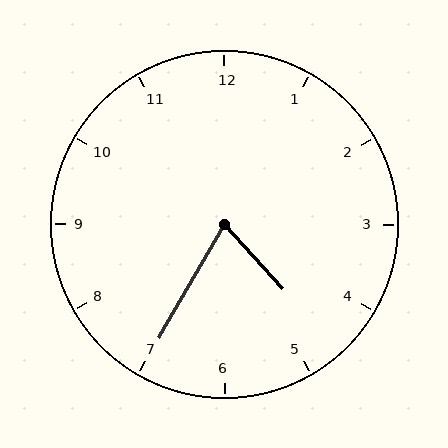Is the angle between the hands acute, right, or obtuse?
It is acute.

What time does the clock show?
4:35.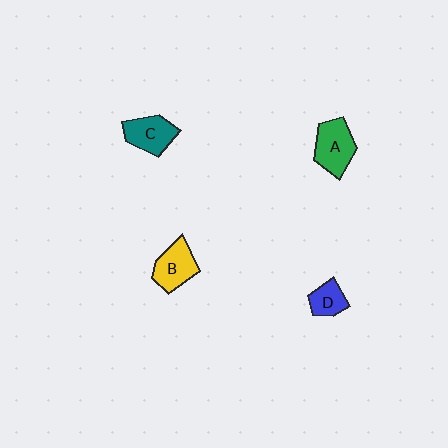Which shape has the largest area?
Shape A (green).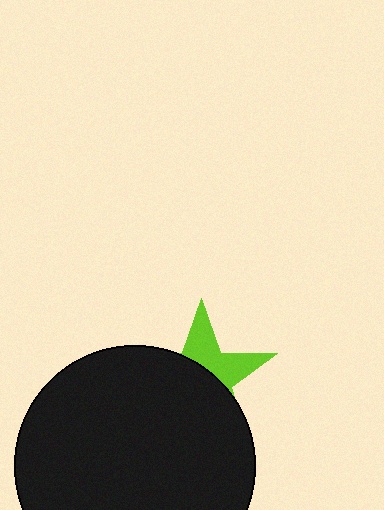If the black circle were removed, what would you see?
You would see the complete lime star.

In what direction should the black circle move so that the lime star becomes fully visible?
The black circle should move down. That is the shortest direction to clear the overlap and leave the lime star fully visible.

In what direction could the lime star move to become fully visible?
The lime star could move up. That would shift it out from behind the black circle entirely.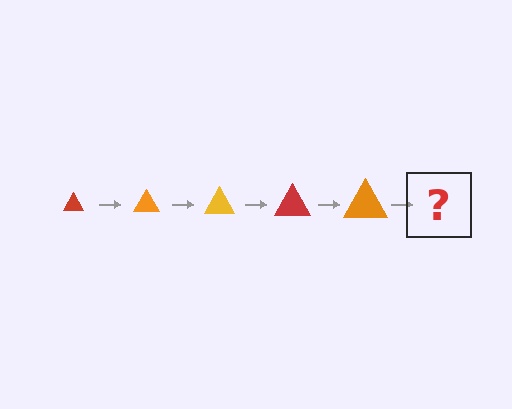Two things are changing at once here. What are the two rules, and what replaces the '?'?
The two rules are that the triangle grows larger each step and the color cycles through red, orange, and yellow. The '?' should be a yellow triangle, larger than the previous one.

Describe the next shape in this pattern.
It should be a yellow triangle, larger than the previous one.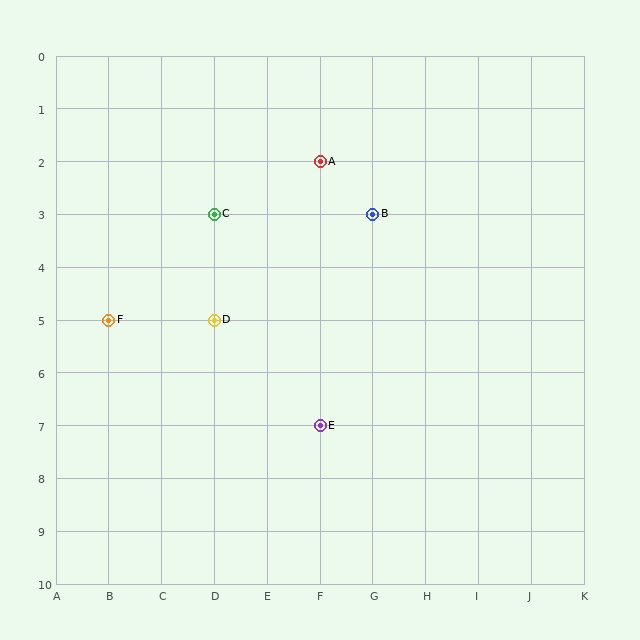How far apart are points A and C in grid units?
Points A and C are 2 columns and 1 row apart (about 2.2 grid units diagonally).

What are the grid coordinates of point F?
Point F is at grid coordinates (B, 5).